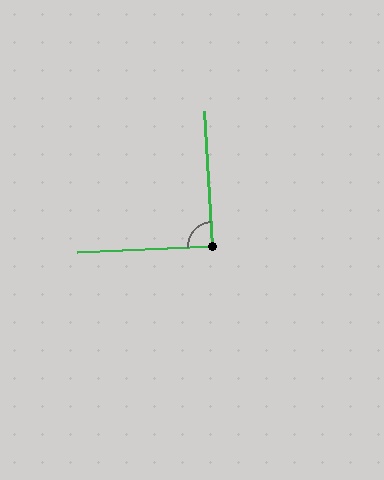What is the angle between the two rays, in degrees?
Approximately 89 degrees.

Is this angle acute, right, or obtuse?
It is approximately a right angle.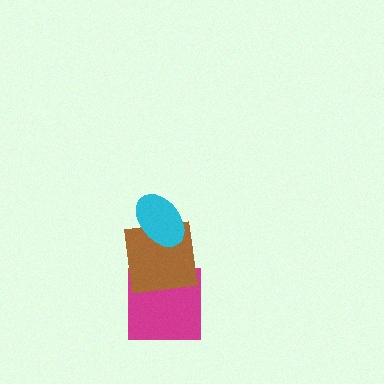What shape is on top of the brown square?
The cyan ellipse is on top of the brown square.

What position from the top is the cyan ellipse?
The cyan ellipse is 1st from the top.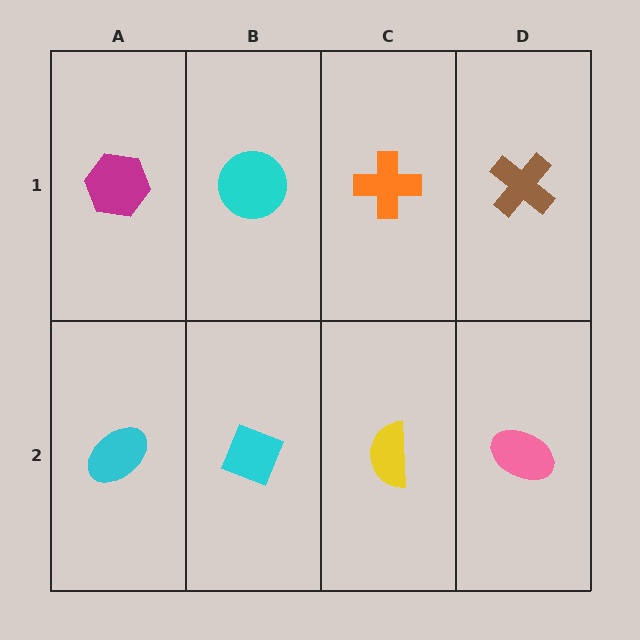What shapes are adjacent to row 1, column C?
A yellow semicircle (row 2, column C), a cyan circle (row 1, column B), a brown cross (row 1, column D).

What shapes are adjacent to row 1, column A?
A cyan ellipse (row 2, column A), a cyan circle (row 1, column B).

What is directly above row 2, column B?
A cyan circle.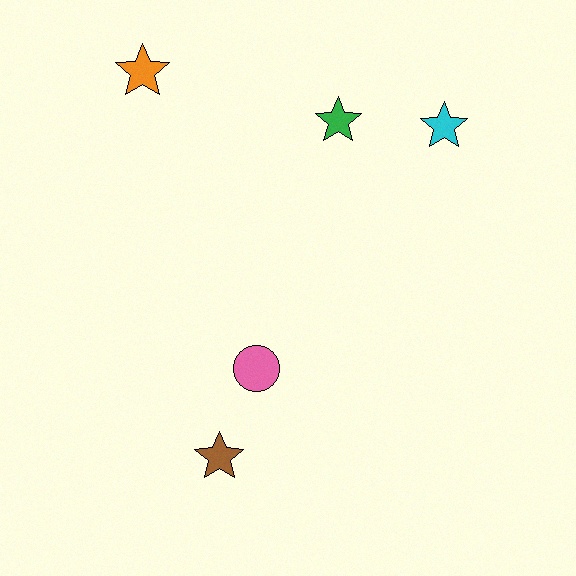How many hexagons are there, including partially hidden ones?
There are no hexagons.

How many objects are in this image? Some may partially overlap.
There are 5 objects.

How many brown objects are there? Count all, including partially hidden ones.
There is 1 brown object.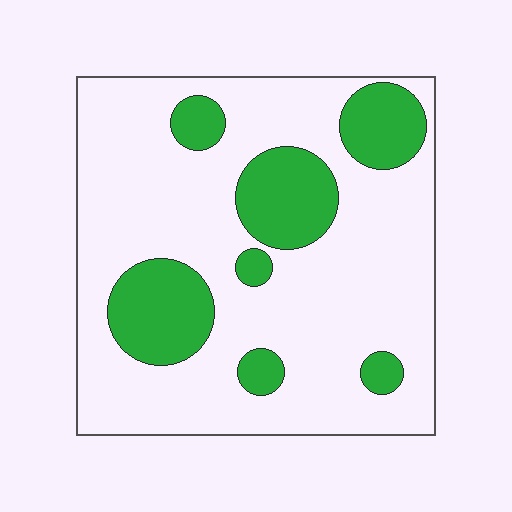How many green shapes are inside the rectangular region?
7.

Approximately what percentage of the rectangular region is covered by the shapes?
Approximately 25%.